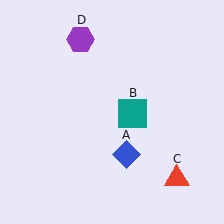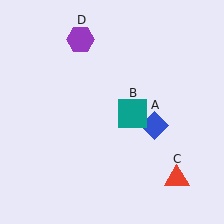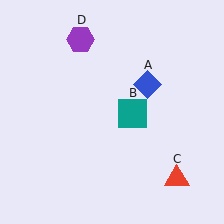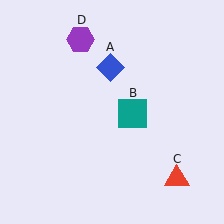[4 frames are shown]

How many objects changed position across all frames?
1 object changed position: blue diamond (object A).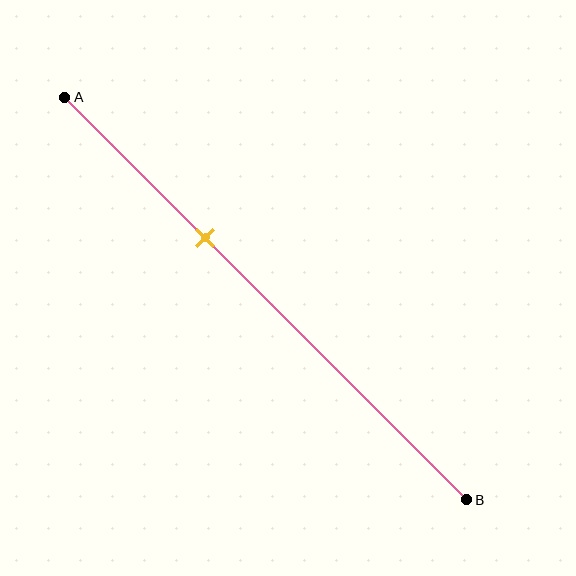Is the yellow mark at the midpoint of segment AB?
No, the mark is at about 35% from A, not at the 50% midpoint.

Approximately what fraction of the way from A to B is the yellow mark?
The yellow mark is approximately 35% of the way from A to B.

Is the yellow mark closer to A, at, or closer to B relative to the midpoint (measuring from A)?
The yellow mark is closer to point A than the midpoint of segment AB.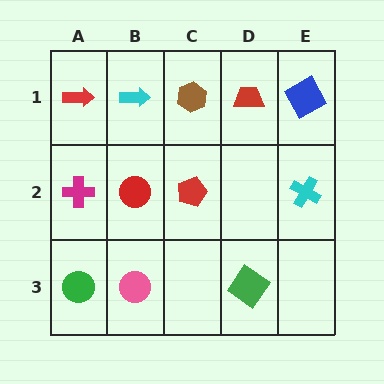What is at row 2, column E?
A cyan cross.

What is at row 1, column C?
A brown hexagon.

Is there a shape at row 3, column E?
No, that cell is empty.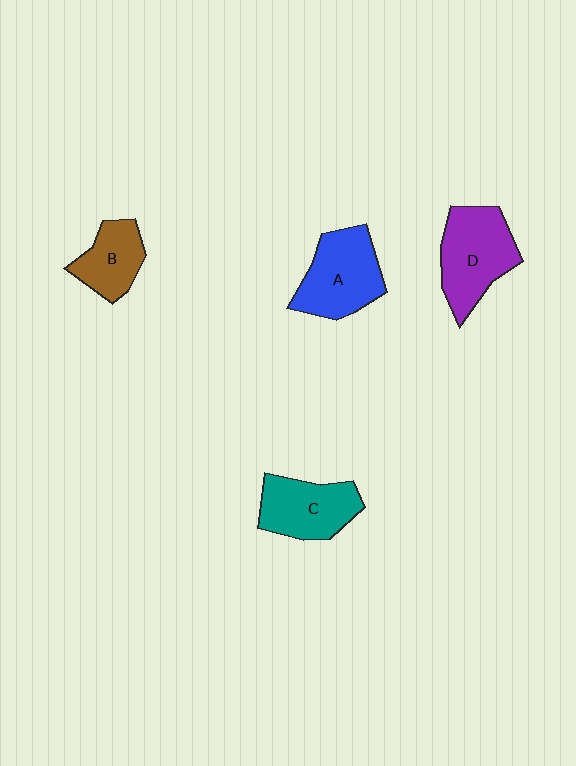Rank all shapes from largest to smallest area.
From largest to smallest: D (purple), A (blue), C (teal), B (brown).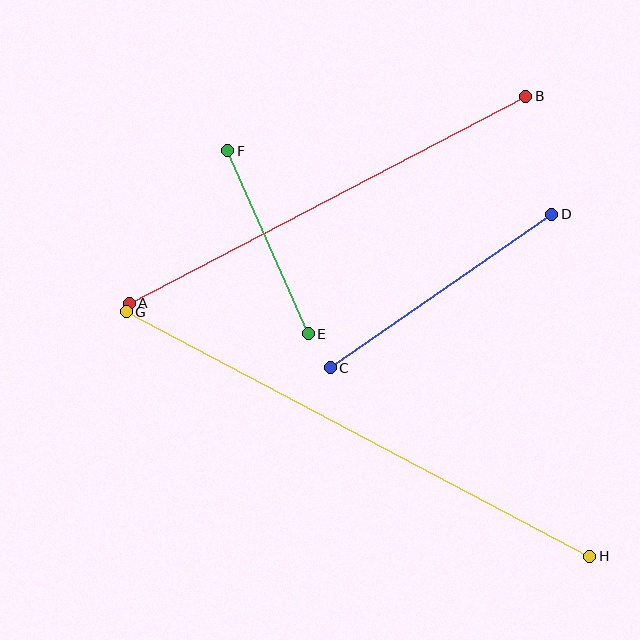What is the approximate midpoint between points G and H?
The midpoint is at approximately (358, 434) pixels.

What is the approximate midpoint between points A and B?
The midpoint is at approximately (327, 200) pixels.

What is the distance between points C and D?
The distance is approximately 269 pixels.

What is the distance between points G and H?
The distance is approximately 524 pixels.